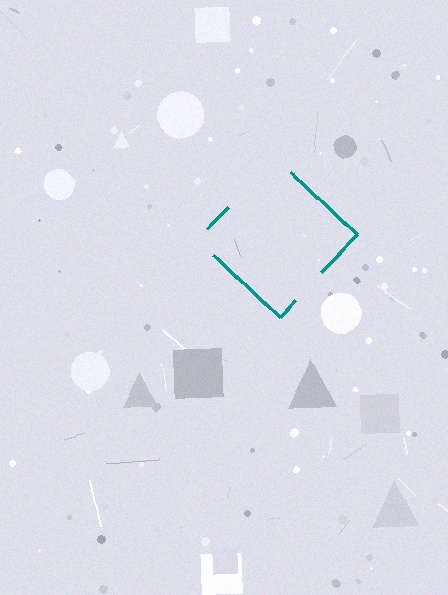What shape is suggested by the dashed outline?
The dashed outline suggests a diamond.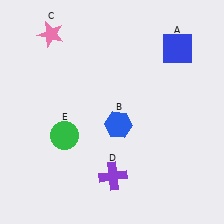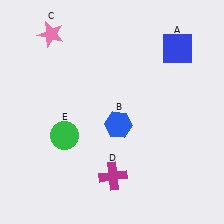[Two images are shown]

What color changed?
The cross (D) changed from purple in Image 1 to magenta in Image 2.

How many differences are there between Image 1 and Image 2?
There is 1 difference between the two images.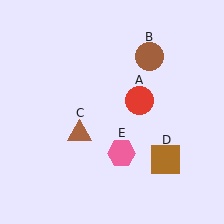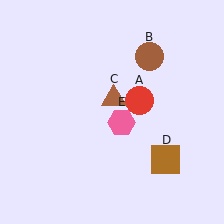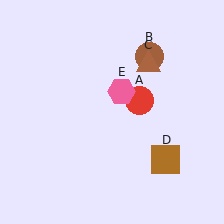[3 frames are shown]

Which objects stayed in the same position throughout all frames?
Red circle (object A) and brown circle (object B) and brown square (object D) remained stationary.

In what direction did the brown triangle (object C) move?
The brown triangle (object C) moved up and to the right.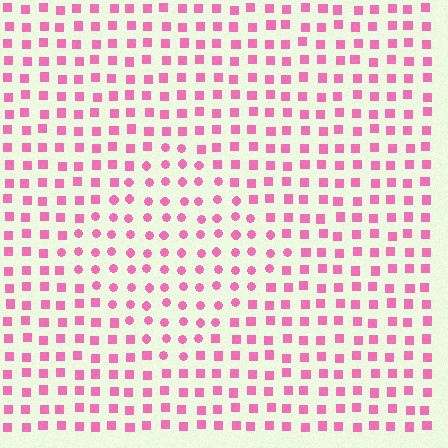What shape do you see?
I see a diamond.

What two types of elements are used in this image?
The image uses circles inside the diamond region and squares outside it.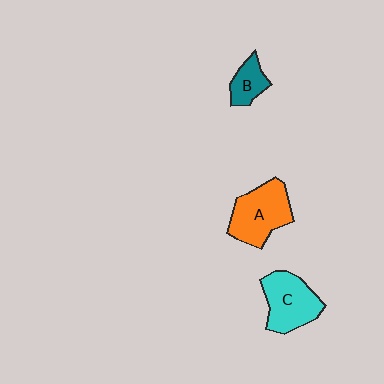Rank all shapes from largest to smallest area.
From largest to smallest: A (orange), C (cyan), B (teal).